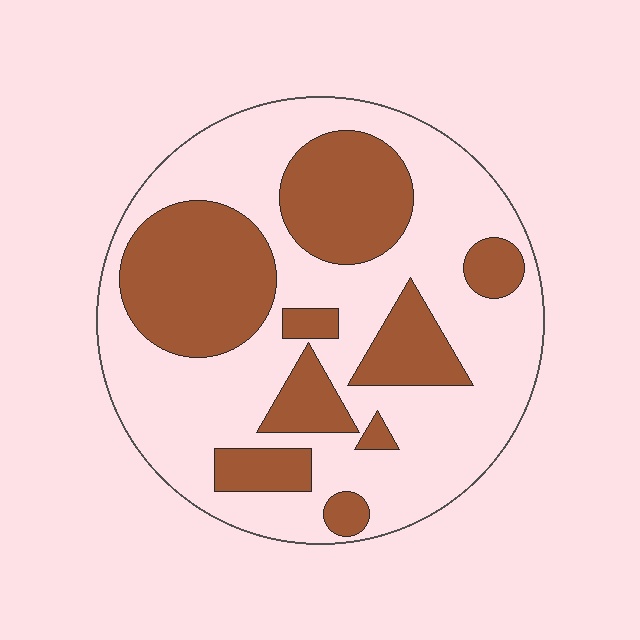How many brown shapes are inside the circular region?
9.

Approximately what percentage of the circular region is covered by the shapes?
Approximately 35%.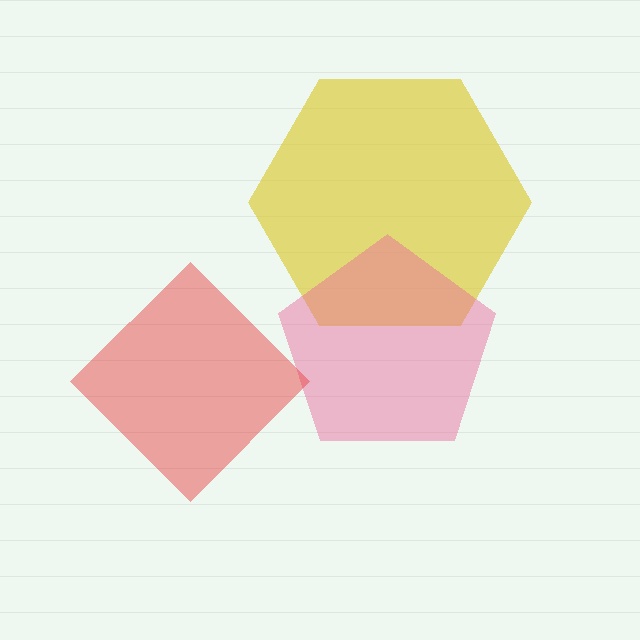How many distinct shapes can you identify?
There are 3 distinct shapes: a yellow hexagon, a pink pentagon, a red diamond.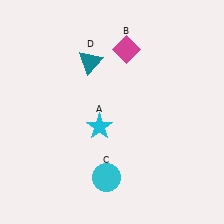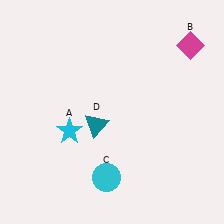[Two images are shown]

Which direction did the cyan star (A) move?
The cyan star (A) moved left.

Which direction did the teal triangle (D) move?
The teal triangle (D) moved down.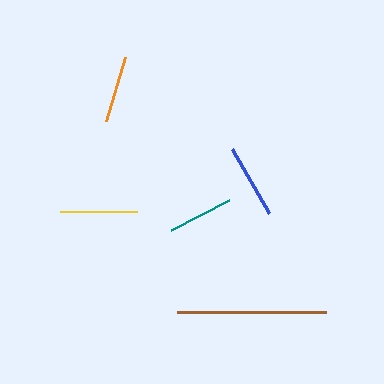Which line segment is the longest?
The brown line is the longest at approximately 149 pixels.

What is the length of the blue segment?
The blue segment is approximately 74 pixels long.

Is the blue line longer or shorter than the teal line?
The blue line is longer than the teal line.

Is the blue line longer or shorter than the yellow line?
The yellow line is longer than the blue line.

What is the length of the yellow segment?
The yellow segment is approximately 77 pixels long.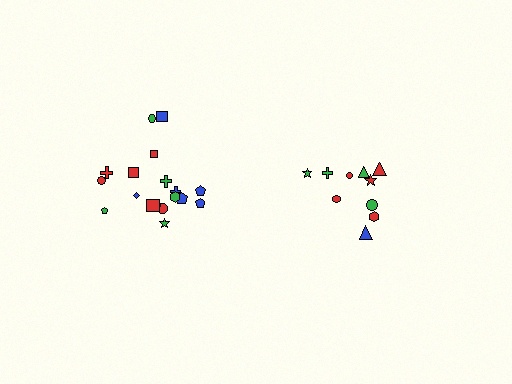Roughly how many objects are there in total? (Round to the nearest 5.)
Roughly 30 objects in total.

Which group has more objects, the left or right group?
The left group.